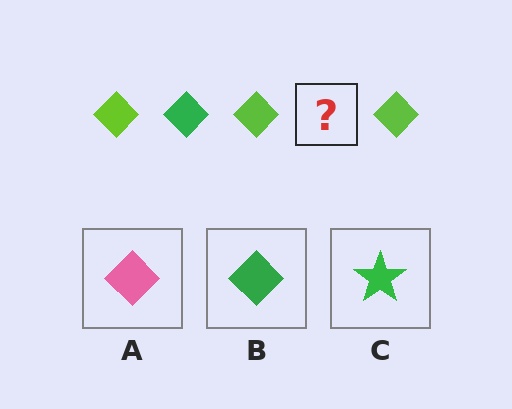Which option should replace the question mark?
Option B.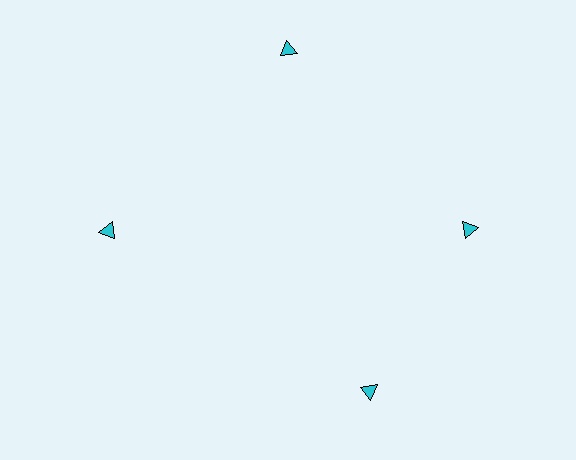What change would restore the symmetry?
The symmetry would be restored by rotating it back into even spacing with its neighbors so that all 4 triangles sit at equal angles and equal distance from the center.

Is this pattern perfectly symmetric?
No. The 4 cyan triangles are arranged in a ring, but one element near the 6 o'clock position is rotated out of alignment along the ring, breaking the 4-fold rotational symmetry.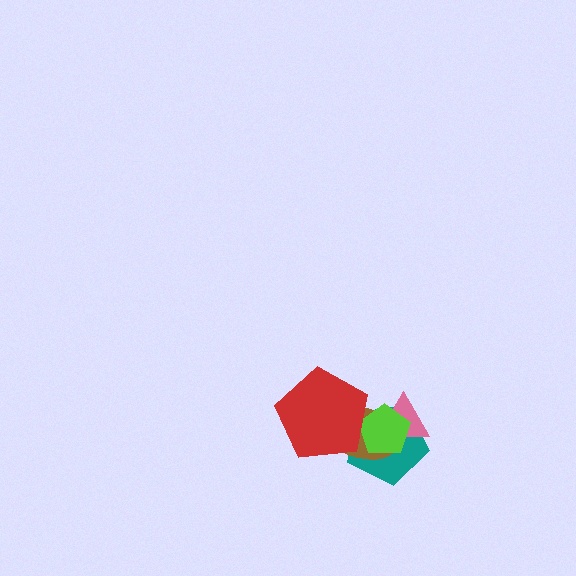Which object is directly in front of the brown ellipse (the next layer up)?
The lime pentagon is directly in front of the brown ellipse.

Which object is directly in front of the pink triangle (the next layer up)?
The brown ellipse is directly in front of the pink triangle.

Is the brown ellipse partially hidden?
Yes, it is partially covered by another shape.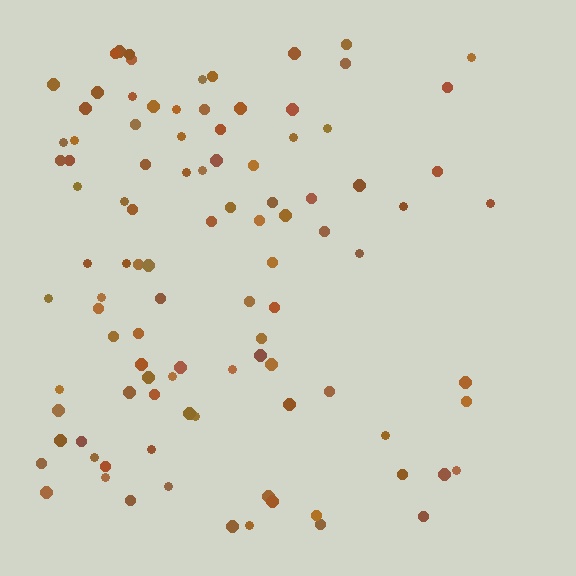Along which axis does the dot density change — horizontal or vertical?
Horizontal.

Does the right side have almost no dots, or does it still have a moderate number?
Still a moderate number, just noticeably fewer than the left.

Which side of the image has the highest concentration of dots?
The left.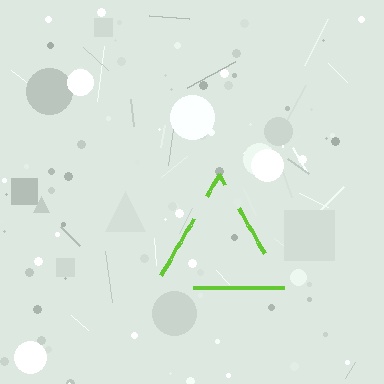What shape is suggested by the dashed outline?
The dashed outline suggests a triangle.